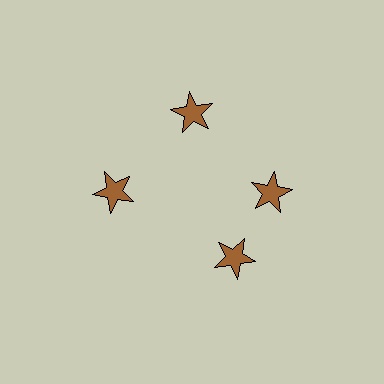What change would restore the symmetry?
The symmetry would be restored by rotating it back into even spacing with its neighbors so that all 4 stars sit at equal angles and equal distance from the center.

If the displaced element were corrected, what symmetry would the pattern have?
It would have 4-fold rotational symmetry — the pattern would map onto itself every 90 degrees.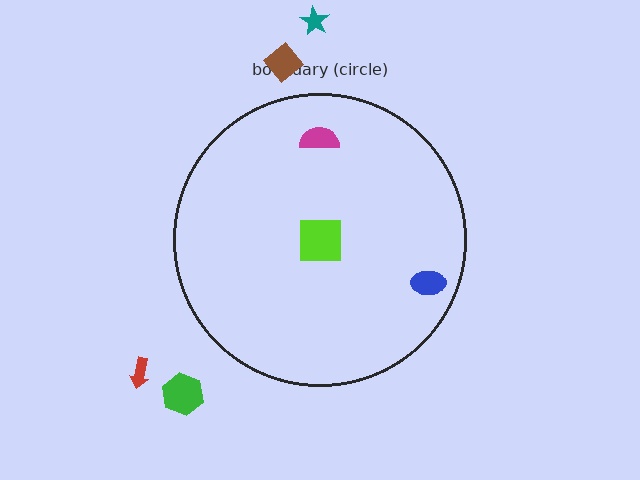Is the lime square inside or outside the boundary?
Inside.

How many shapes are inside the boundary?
3 inside, 4 outside.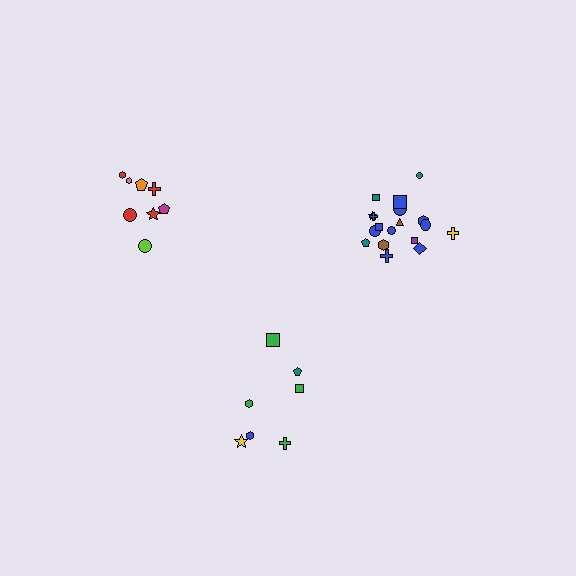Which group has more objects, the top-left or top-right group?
The top-right group.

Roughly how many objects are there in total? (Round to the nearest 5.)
Roughly 35 objects in total.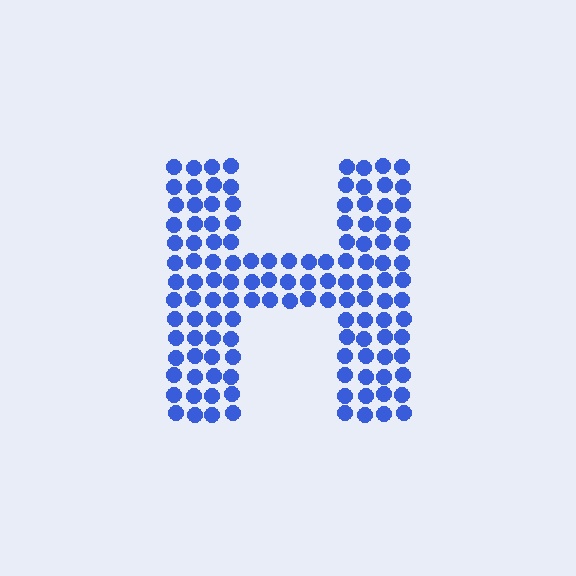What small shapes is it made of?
It is made of small circles.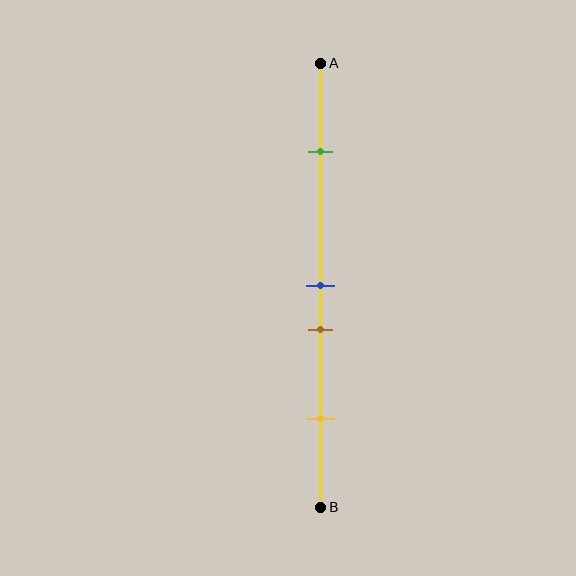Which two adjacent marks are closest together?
The blue and brown marks are the closest adjacent pair.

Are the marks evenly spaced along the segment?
No, the marks are not evenly spaced.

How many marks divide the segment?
There are 4 marks dividing the segment.